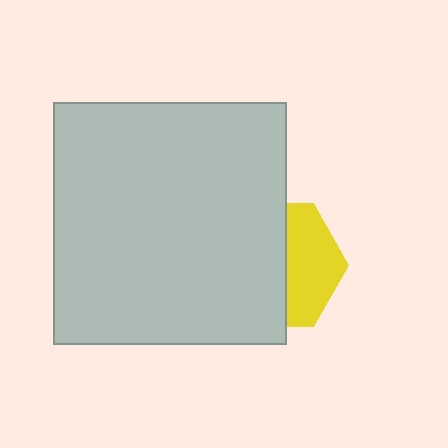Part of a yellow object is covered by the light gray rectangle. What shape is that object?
It is a hexagon.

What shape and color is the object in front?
The object in front is a light gray rectangle.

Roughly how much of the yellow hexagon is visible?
A small part of it is visible (roughly 41%).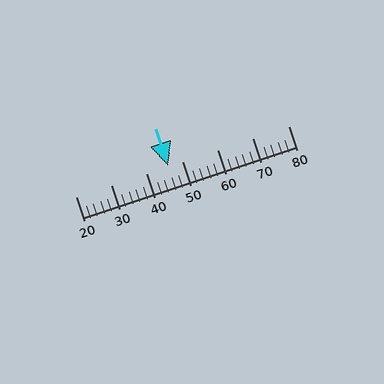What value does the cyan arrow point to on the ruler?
The cyan arrow points to approximately 46.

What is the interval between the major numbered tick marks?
The major tick marks are spaced 10 units apart.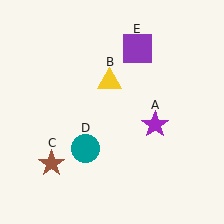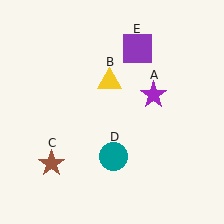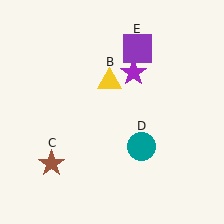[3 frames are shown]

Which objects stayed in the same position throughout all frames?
Yellow triangle (object B) and brown star (object C) and purple square (object E) remained stationary.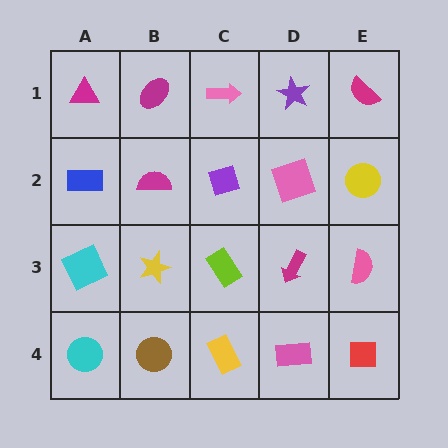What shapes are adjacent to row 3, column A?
A blue rectangle (row 2, column A), a cyan circle (row 4, column A), a yellow star (row 3, column B).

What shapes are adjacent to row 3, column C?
A purple diamond (row 2, column C), a yellow rectangle (row 4, column C), a yellow star (row 3, column B), a magenta arrow (row 3, column D).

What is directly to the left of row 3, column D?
A lime rectangle.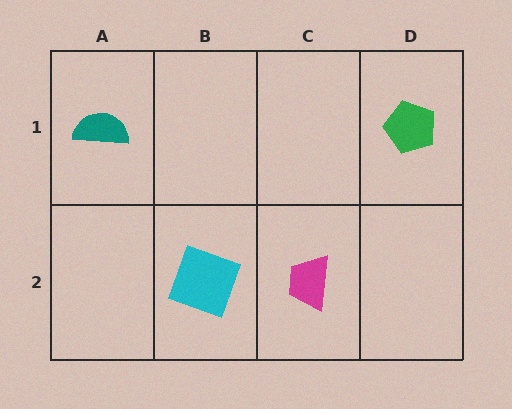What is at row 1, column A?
A teal semicircle.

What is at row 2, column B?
A cyan square.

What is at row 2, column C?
A magenta trapezoid.